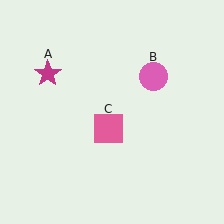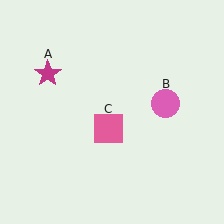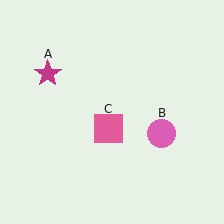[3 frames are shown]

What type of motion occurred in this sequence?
The pink circle (object B) rotated clockwise around the center of the scene.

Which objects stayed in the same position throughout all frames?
Magenta star (object A) and pink square (object C) remained stationary.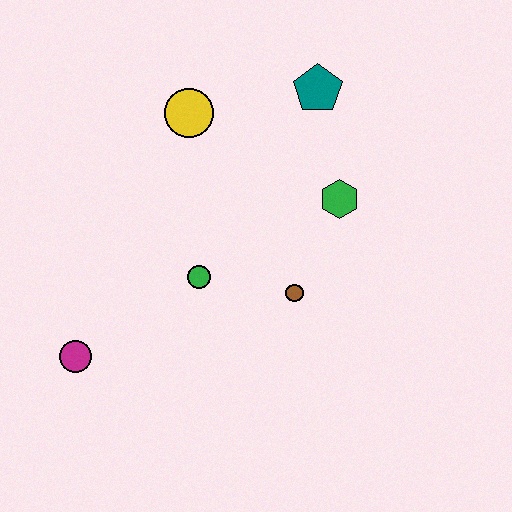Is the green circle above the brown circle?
Yes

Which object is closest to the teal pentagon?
The green hexagon is closest to the teal pentagon.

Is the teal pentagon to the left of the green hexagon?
Yes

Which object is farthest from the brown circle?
The magenta circle is farthest from the brown circle.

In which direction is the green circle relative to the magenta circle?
The green circle is to the right of the magenta circle.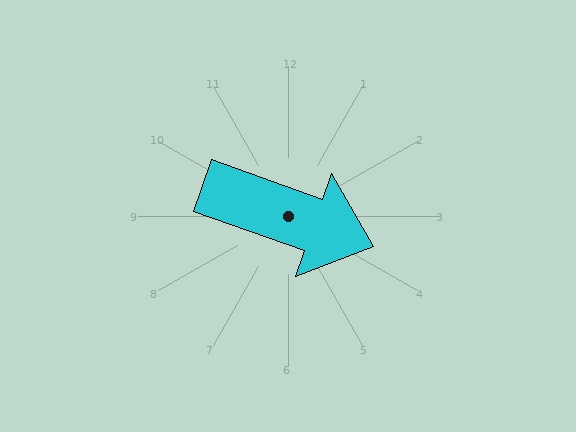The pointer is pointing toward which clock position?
Roughly 4 o'clock.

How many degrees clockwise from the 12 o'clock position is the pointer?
Approximately 110 degrees.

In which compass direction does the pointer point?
East.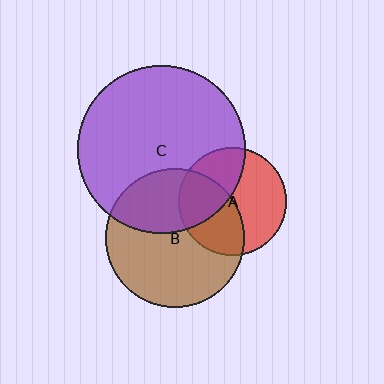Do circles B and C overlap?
Yes.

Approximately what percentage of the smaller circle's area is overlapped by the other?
Approximately 35%.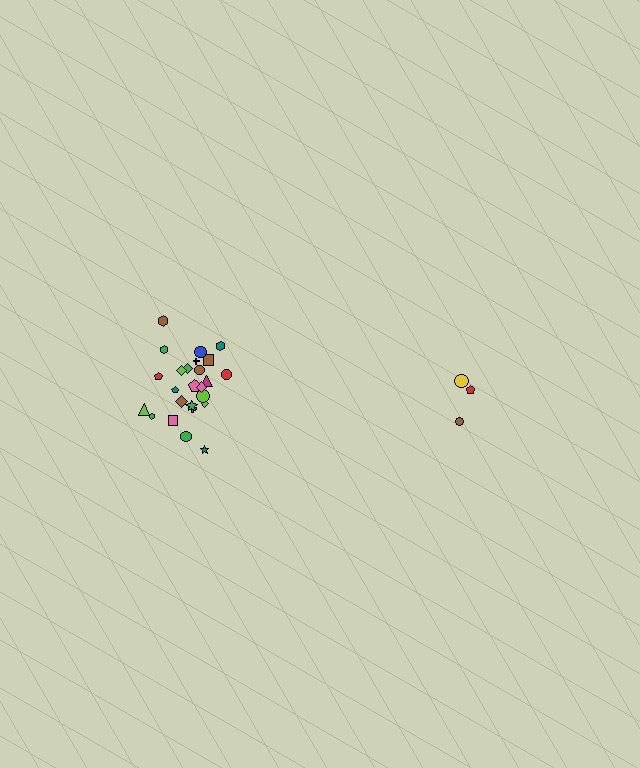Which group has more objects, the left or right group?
The left group.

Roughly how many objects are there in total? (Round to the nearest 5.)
Roughly 30 objects in total.